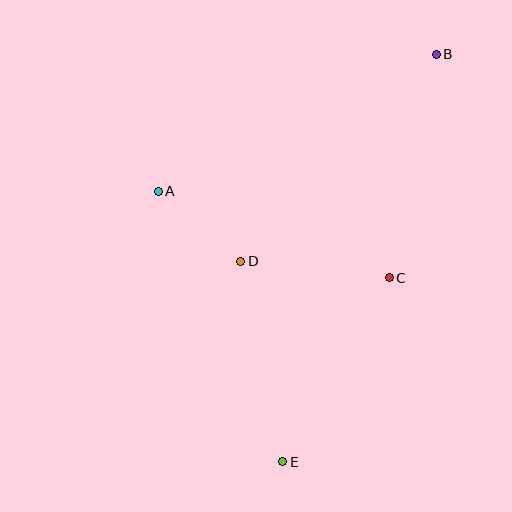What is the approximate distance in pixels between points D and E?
The distance between D and E is approximately 205 pixels.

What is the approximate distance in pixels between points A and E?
The distance between A and E is approximately 298 pixels.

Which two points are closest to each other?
Points A and D are closest to each other.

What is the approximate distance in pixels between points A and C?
The distance between A and C is approximately 247 pixels.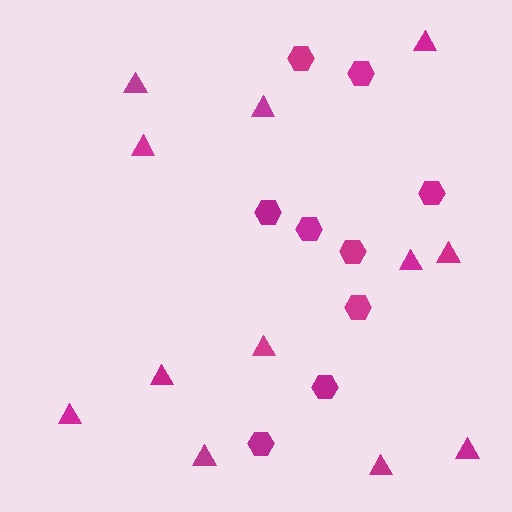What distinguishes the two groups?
There are 2 groups: one group of hexagons (9) and one group of triangles (12).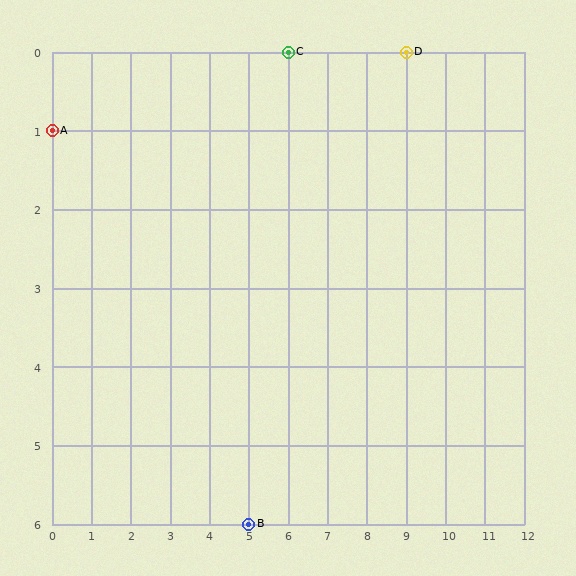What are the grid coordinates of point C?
Point C is at grid coordinates (6, 0).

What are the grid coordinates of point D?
Point D is at grid coordinates (9, 0).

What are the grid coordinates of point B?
Point B is at grid coordinates (5, 6).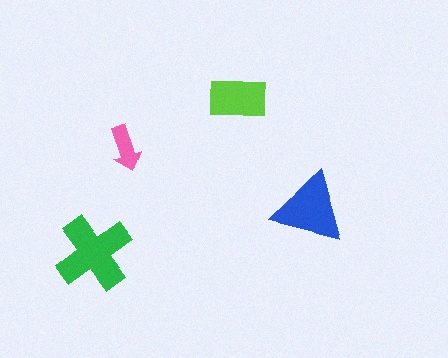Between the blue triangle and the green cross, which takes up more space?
The green cross.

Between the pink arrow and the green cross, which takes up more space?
The green cross.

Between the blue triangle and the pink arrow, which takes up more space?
The blue triangle.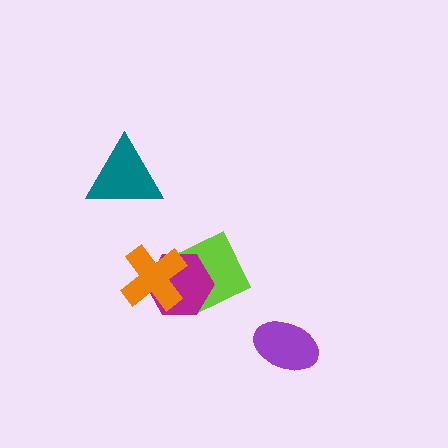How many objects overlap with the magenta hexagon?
2 objects overlap with the magenta hexagon.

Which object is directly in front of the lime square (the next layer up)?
The magenta hexagon is directly in front of the lime square.